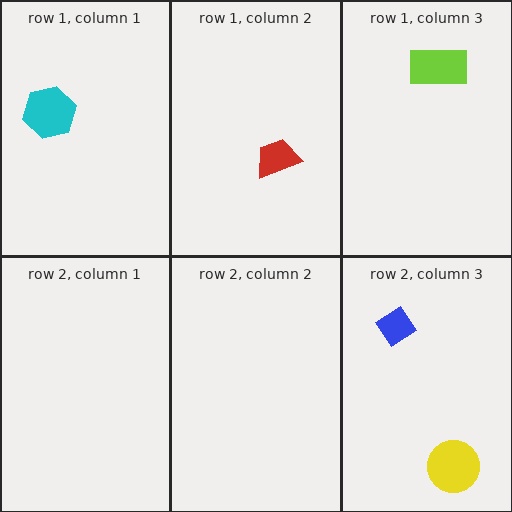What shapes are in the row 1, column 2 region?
The red trapezoid.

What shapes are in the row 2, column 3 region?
The yellow circle, the blue diamond.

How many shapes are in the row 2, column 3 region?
2.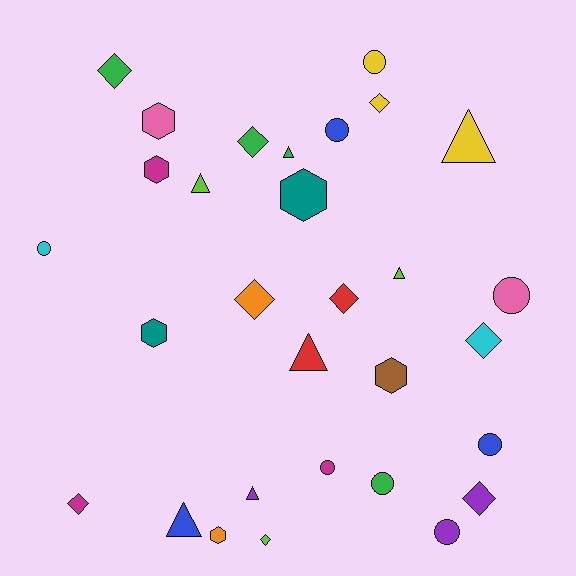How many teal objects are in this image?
There are 2 teal objects.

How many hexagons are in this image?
There are 6 hexagons.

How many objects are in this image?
There are 30 objects.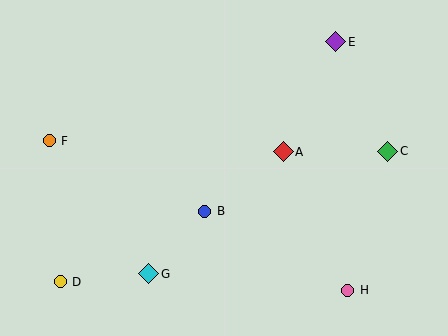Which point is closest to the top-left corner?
Point F is closest to the top-left corner.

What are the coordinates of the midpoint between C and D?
The midpoint between C and D is at (224, 216).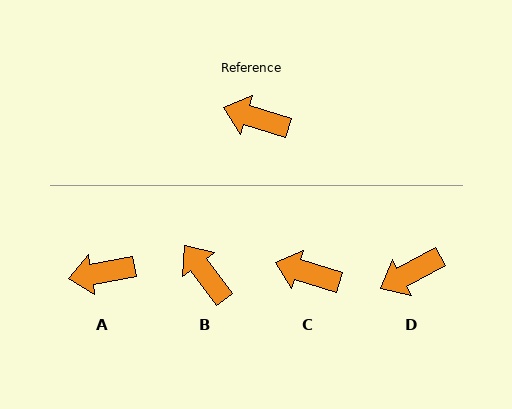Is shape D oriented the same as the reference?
No, it is off by about 45 degrees.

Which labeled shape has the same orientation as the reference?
C.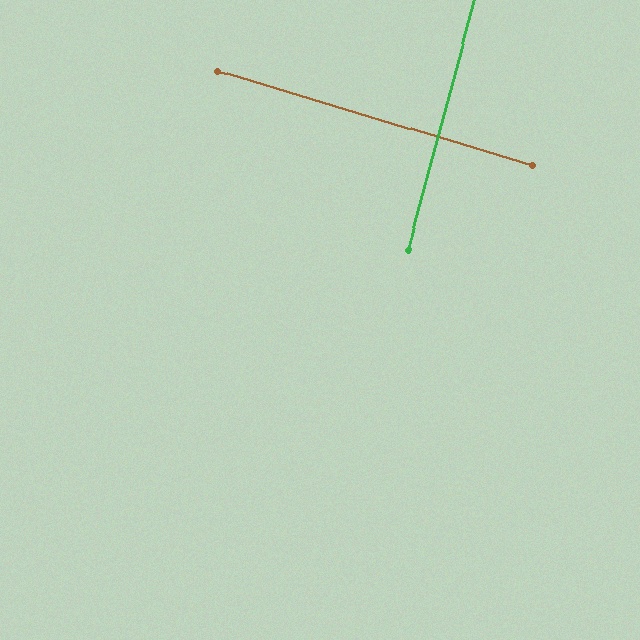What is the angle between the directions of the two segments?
Approximately 88 degrees.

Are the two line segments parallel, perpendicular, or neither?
Perpendicular — they meet at approximately 88°.